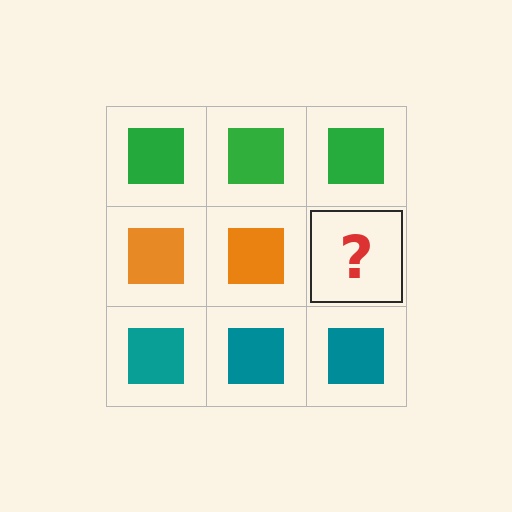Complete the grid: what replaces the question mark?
The question mark should be replaced with an orange square.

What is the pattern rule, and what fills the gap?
The rule is that each row has a consistent color. The gap should be filled with an orange square.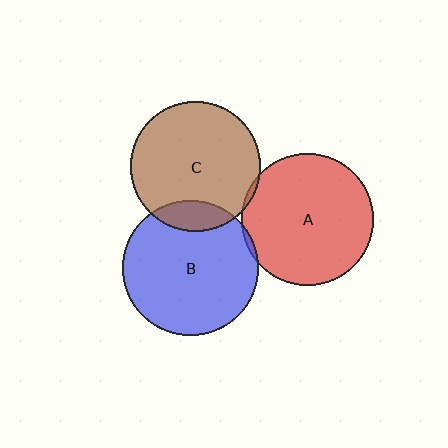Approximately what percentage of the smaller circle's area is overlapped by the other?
Approximately 15%.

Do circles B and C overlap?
Yes.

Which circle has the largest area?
Circle B (blue).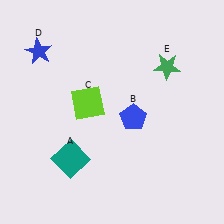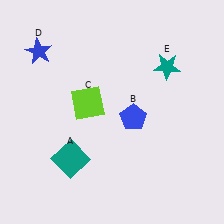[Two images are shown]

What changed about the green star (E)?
In Image 1, E is green. In Image 2, it changed to teal.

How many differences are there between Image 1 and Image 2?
There is 1 difference between the two images.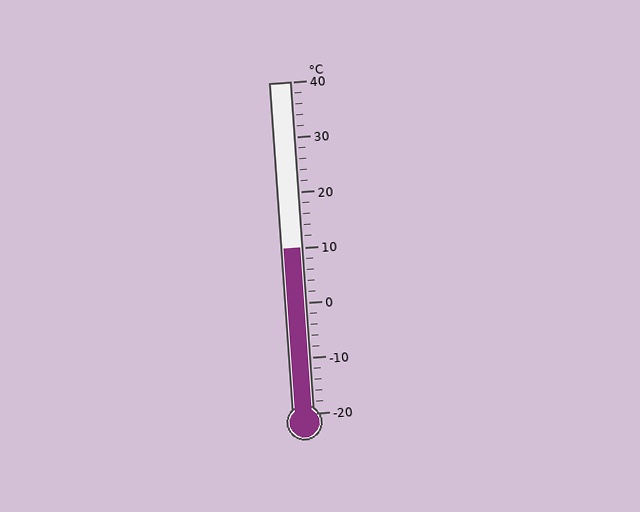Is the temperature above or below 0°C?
The temperature is above 0°C.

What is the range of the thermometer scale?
The thermometer scale ranges from -20°C to 40°C.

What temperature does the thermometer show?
The thermometer shows approximately 10°C.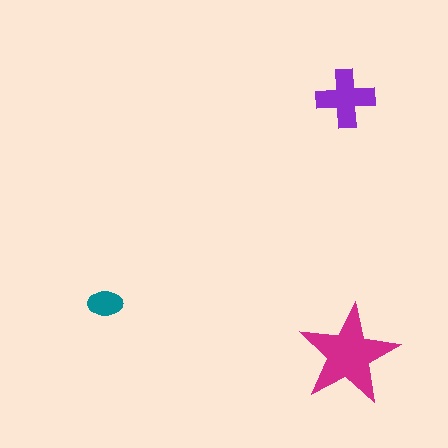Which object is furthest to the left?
The teal ellipse is leftmost.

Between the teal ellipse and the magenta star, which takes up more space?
The magenta star.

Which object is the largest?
The magenta star.